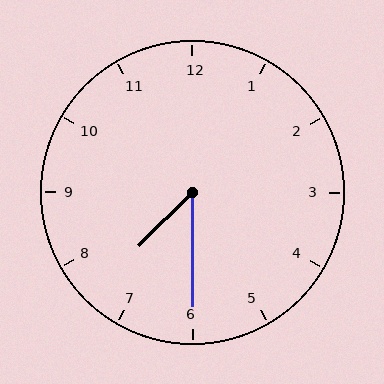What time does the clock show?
7:30.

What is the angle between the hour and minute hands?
Approximately 45 degrees.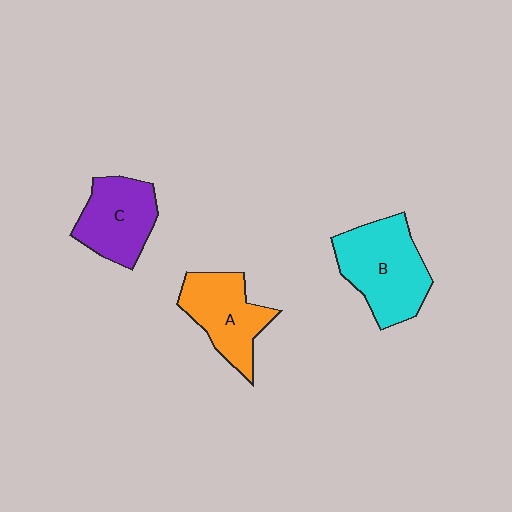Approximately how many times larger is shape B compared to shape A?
Approximately 1.3 times.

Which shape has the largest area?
Shape B (cyan).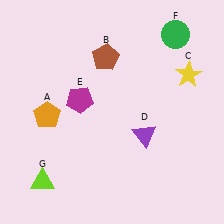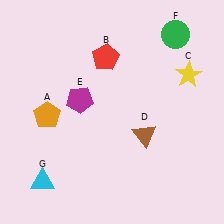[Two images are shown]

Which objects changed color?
B changed from brown to red. D changed from purple to brown. G changed from lime to cyan.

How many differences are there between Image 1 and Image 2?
There are 3 differences between the two images.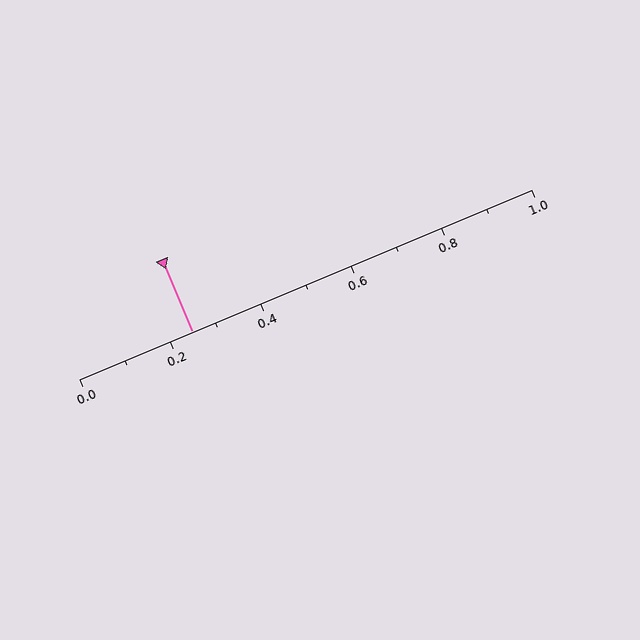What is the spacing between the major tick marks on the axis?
The major ticks are spaced 0.2 apart.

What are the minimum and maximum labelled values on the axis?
The axis runs from 0.0 to 1.0.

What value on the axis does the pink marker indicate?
The marker indicates approximately 0.25.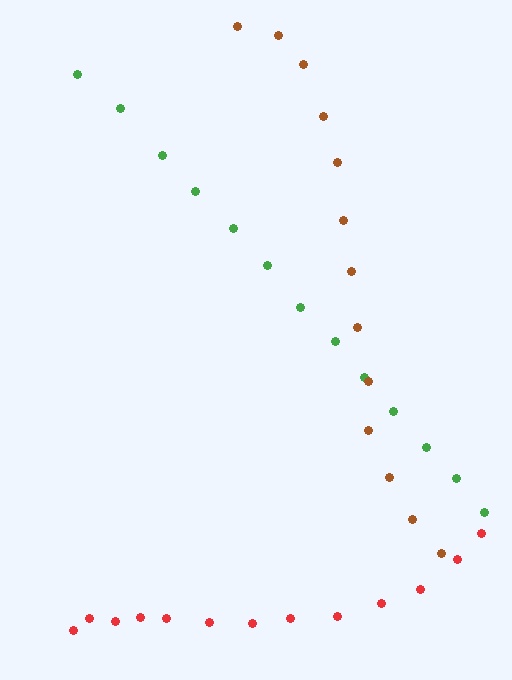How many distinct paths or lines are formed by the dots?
There are 3 distinct paths.